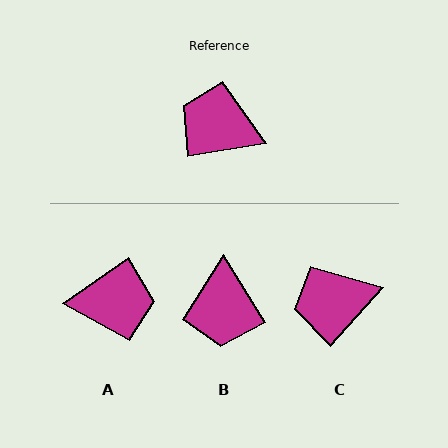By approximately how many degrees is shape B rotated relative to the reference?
Approximately 113 degrees counter-clockwise.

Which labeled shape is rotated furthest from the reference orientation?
A, about 154 degrees away.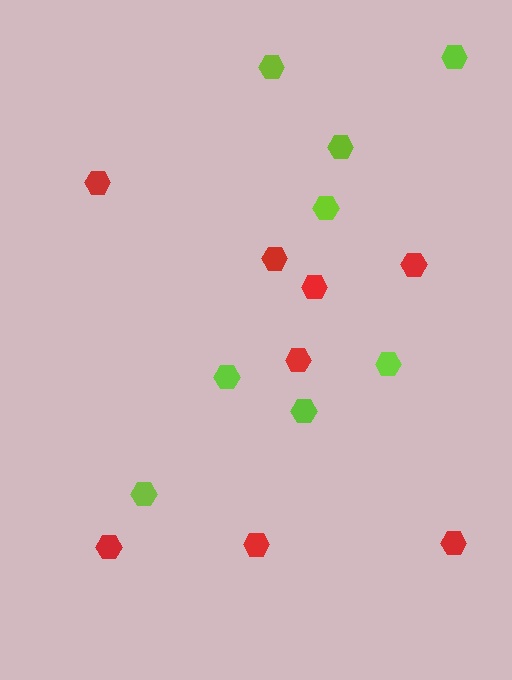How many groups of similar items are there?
There are 2 groups: one group of lime hexagons (8) and one group of red hexagons (8).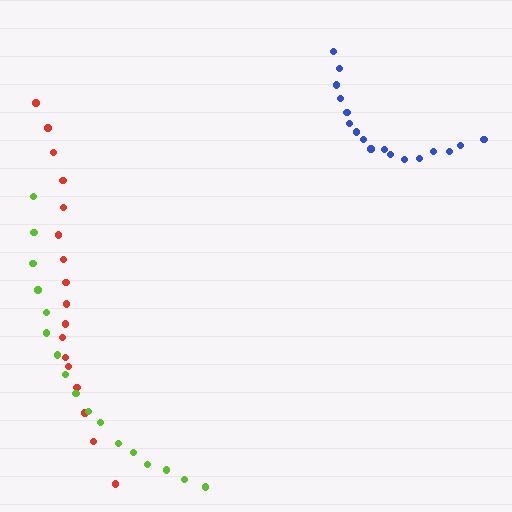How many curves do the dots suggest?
There are 3 distinct paths.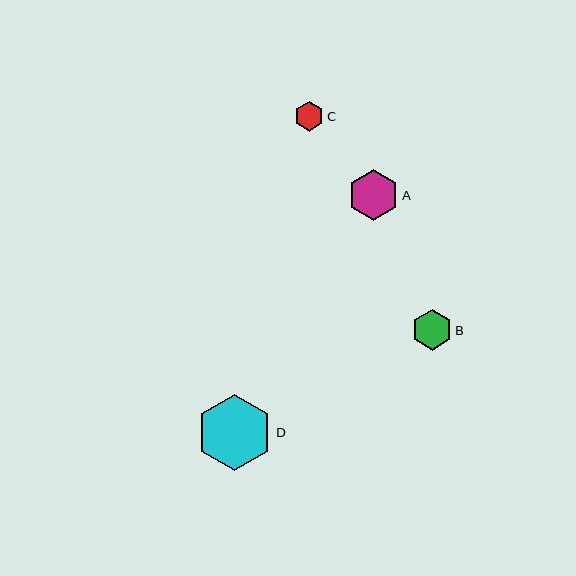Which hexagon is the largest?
Hexagon D is the largest with a size of approximately 77 pixels.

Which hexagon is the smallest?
Hexagon C is the smallest with a size of approximately 30 pixels.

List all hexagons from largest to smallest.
From largest to smallest: D, A, B, C.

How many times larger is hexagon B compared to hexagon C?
Hexagon B is approximately 1.4 times the size of hexagon C.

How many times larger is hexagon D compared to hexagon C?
Hexagon D is approximately 2.6 times the size of hexagon C.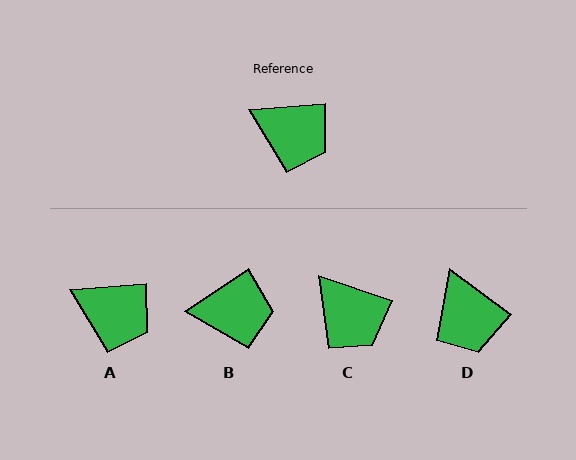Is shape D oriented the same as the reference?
No, it is off by about 42 degrees.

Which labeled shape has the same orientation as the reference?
A.